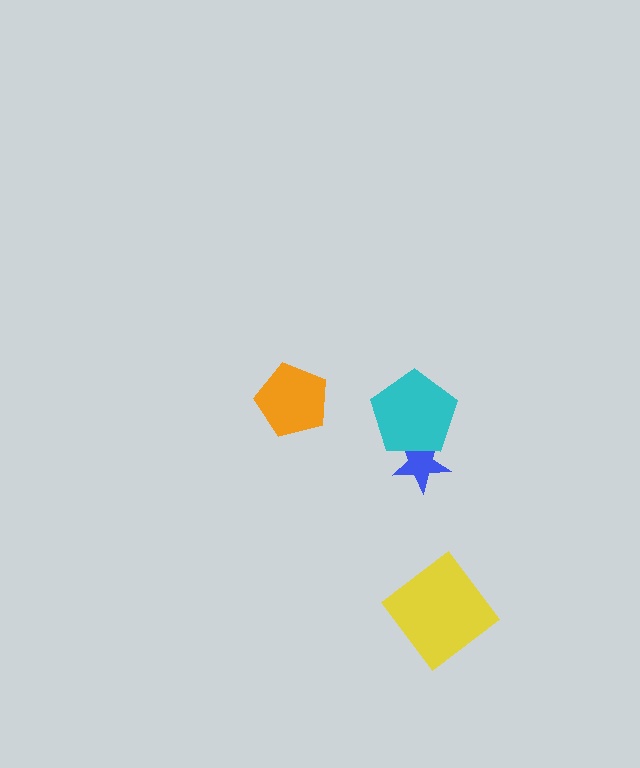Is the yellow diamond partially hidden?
No, no other shape covers it.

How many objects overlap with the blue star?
1 object overlaps with the blue star.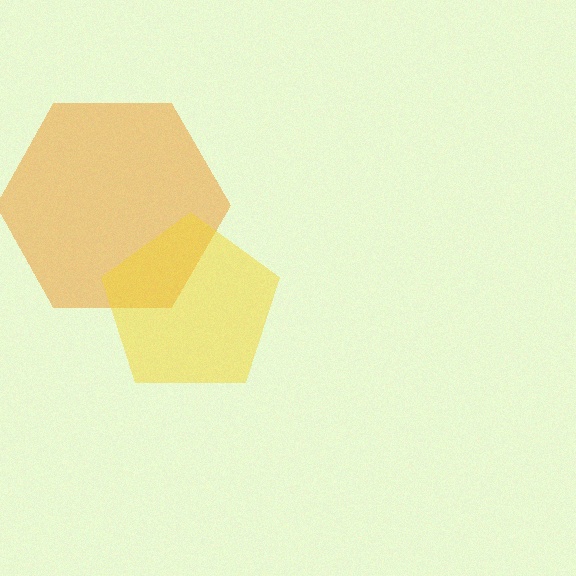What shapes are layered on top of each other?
The layered shapes are: an orange hexagon, a yellow pentagon.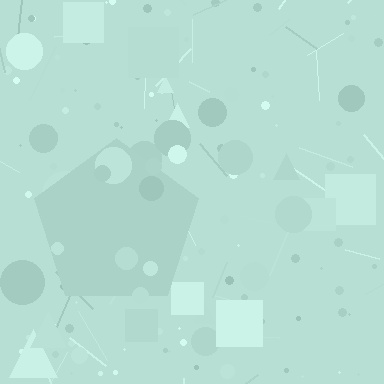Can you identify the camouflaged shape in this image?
The camouflaged shape is a pentagon.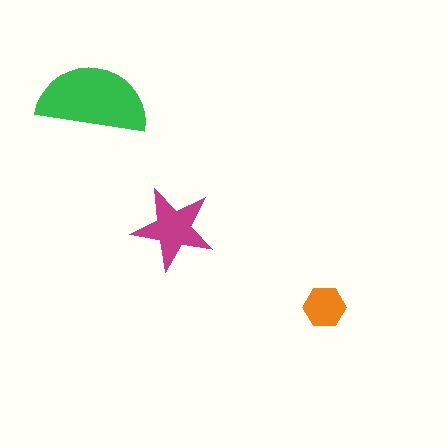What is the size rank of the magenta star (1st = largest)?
2nd.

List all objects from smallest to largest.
The orange hexagon, the magenta star, the green semicircle.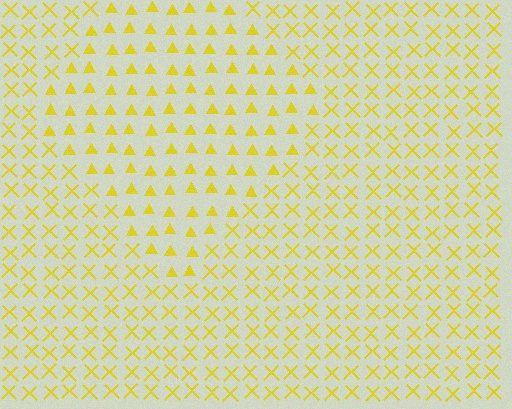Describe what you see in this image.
The image is filled with small yellow elements arranged in a uniform grid. A diamond-shaped region contains triangles, while the surrounding area contains X marks. The boundary is defined purely by the change in element shape.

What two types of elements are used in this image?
The image uses triangles inside the diamond region and X marks outside it.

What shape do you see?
I see a diamond.